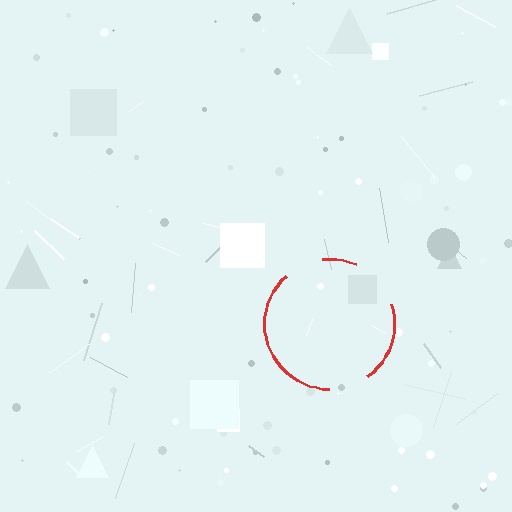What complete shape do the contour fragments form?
The contour fragments form a circle.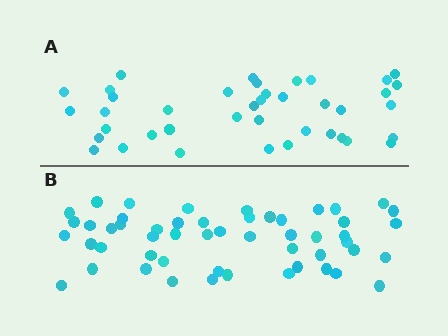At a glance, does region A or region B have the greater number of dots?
Region B (the bottom region) has more dots.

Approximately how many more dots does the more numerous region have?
Region B has roughly 12 or so more dots than region A.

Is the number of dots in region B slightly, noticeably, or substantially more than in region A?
Region B has noticeably more, but not dramatically so. The ratio is roughly 1.3 to 1.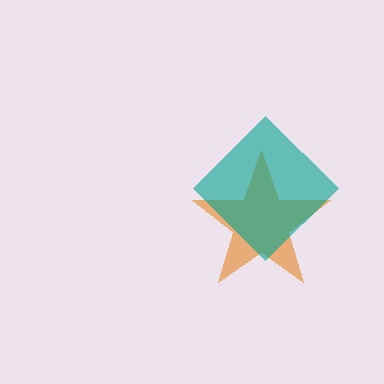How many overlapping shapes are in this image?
There are 2 overlapping shapes in the image.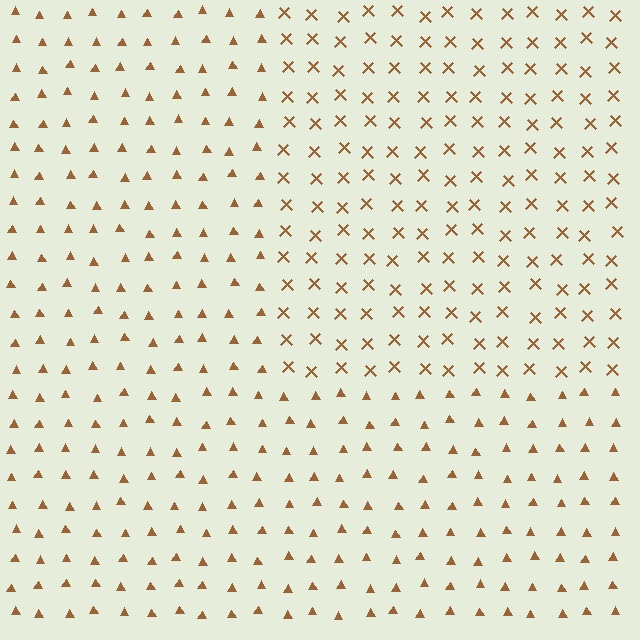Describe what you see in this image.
The image is filled with small brown elements arranged in a uniform grid. A rectangle-shaped region contains X marks, while the surrounding area contains triangles. The boundary is defined purely by the change in element shape.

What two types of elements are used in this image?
The image uses X marks inside the rectangle region and triangles outside it.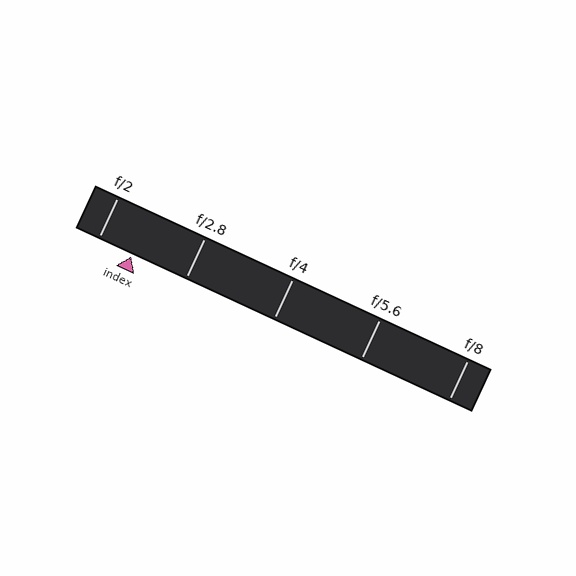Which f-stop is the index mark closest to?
The index mark is closest to f/2.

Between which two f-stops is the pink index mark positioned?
The index mark is between f/2 and f/2.8.